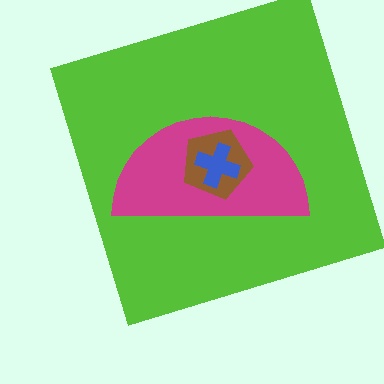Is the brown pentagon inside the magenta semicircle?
Yes.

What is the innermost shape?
The blue cross.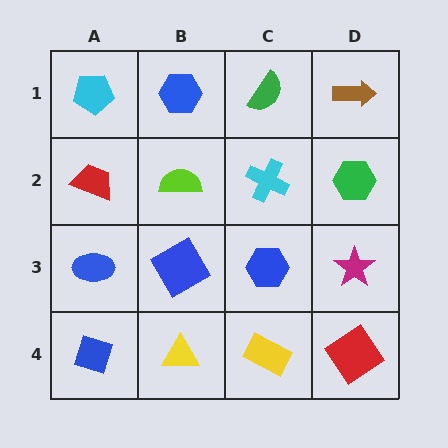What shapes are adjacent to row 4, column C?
A blue hexagon (row 3, column C), a yellow triangle (row 4, column B), a red diamond (row 4, column D).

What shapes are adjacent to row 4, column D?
A magenta star (row 3, column D), a yellow rectangle (row 4, column C).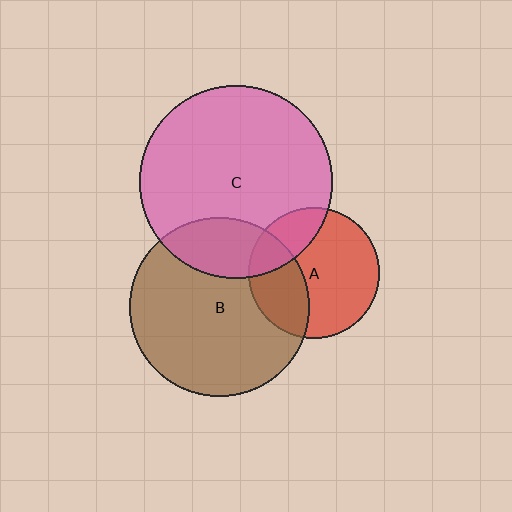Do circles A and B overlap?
Yes.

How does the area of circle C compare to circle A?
Approximately 2.2 times.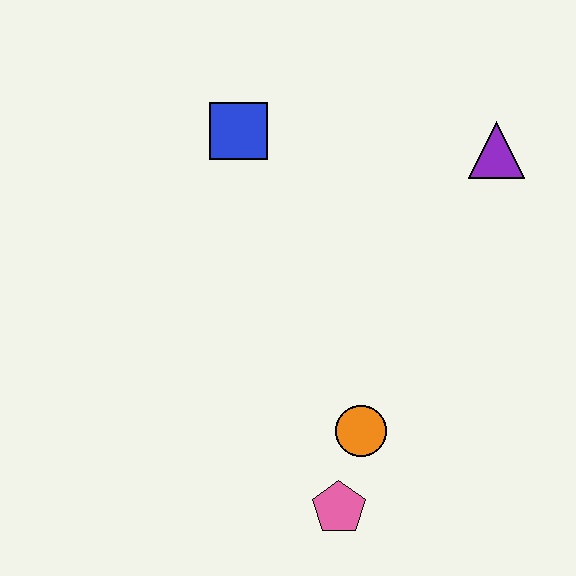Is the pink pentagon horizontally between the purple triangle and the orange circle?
No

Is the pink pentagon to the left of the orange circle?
Yes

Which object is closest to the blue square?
The purple triangle is closest to the blue square.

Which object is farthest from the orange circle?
The blue square is farthest from the orange circle.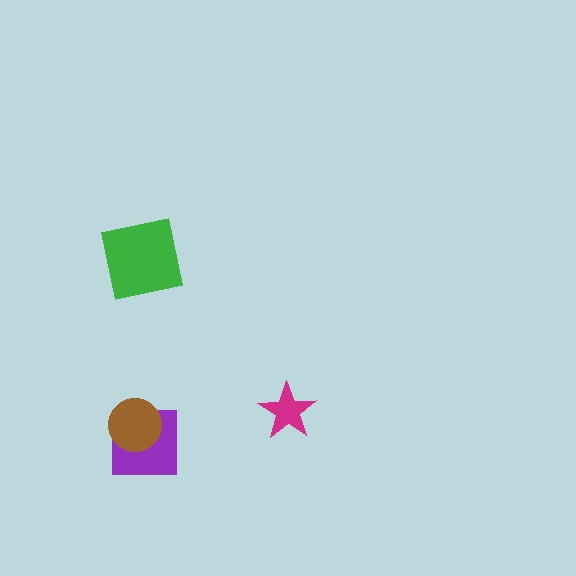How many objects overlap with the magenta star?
0 objects overlap with the magenta star.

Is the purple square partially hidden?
Yes, it is partially covered by another shape.